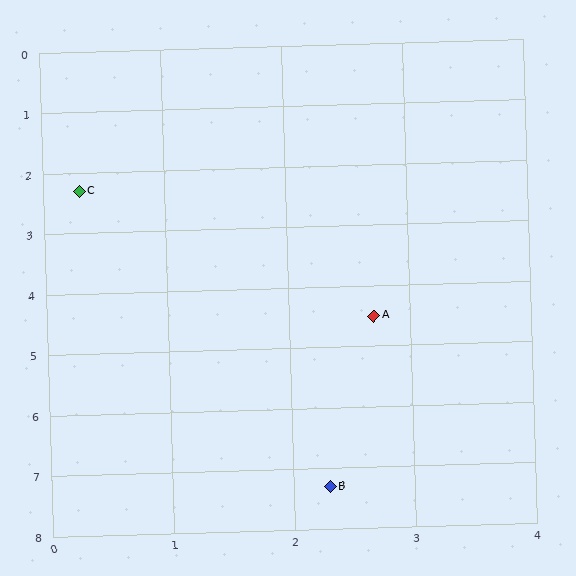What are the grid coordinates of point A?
Point A is at approximately (2.7, 4.5).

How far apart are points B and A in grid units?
Points B and A are about 2.8 grid units apart.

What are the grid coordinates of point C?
Point C is at approximately (0.3, 2.3).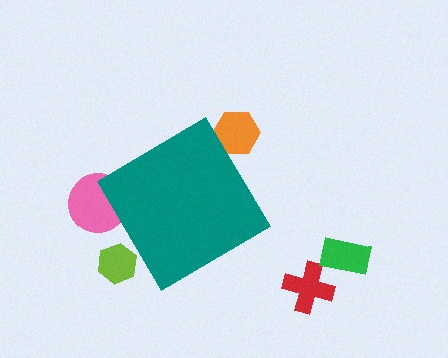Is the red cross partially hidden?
No, the red cross is fully visible.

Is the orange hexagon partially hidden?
Yes, the orange hexagon is partially hidden behind the teal diamond.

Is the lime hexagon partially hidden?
Yes, the lime hexagon is partially hidden behind the teal diamond.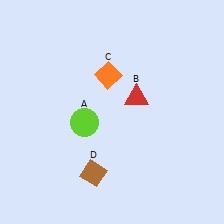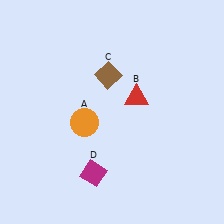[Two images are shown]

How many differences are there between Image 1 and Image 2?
There are 3 differences between the two images.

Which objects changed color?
A changed from lime to orange. C changed from orange to brown. D changed from brown to magenta.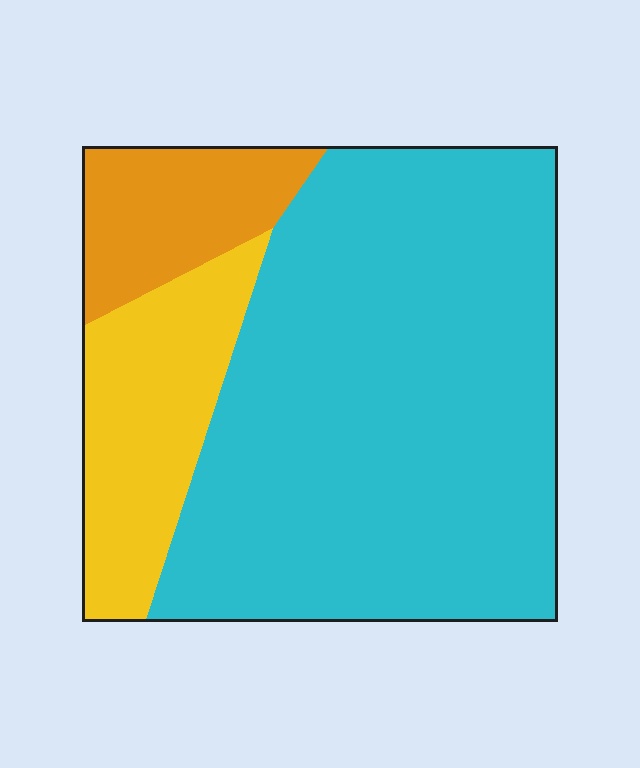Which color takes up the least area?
Orange, at roughly 10%.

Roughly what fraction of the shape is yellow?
Yellow takes up about one sixth (1/6) of the shape.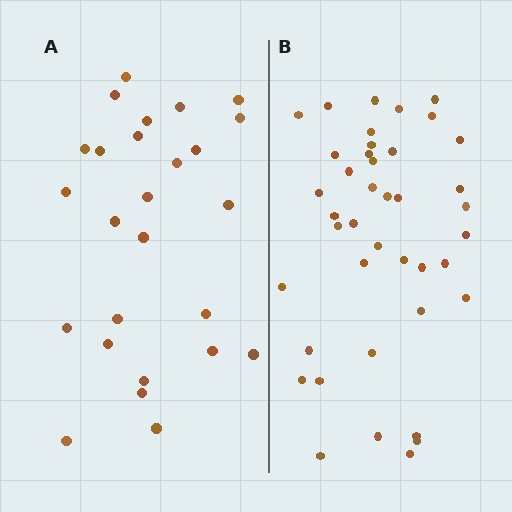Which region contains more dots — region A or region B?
Region B (the right region) has more dots.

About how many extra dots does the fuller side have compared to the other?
Region B has approximately 15 more dots than region A.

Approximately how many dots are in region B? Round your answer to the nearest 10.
About 40 dots. (The exact count is 41, which rounds to 40.)